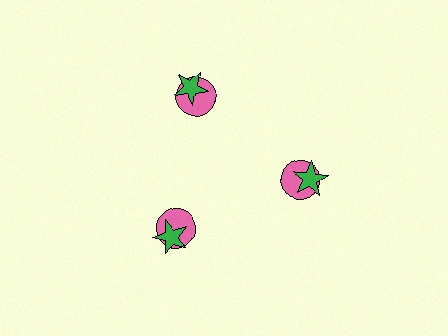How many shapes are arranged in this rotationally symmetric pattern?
There are 6 shapes, arranged in 3 groups of 2.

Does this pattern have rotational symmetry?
Yes, this pattern has 3-fold rotational symmetry. It looks the same after rotating 120 degrees around the center.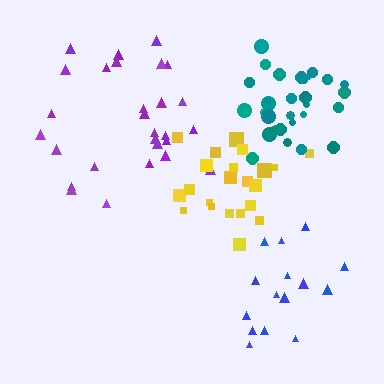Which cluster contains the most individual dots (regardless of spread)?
Teal (31).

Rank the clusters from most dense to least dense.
teal, yellow, blue, purple.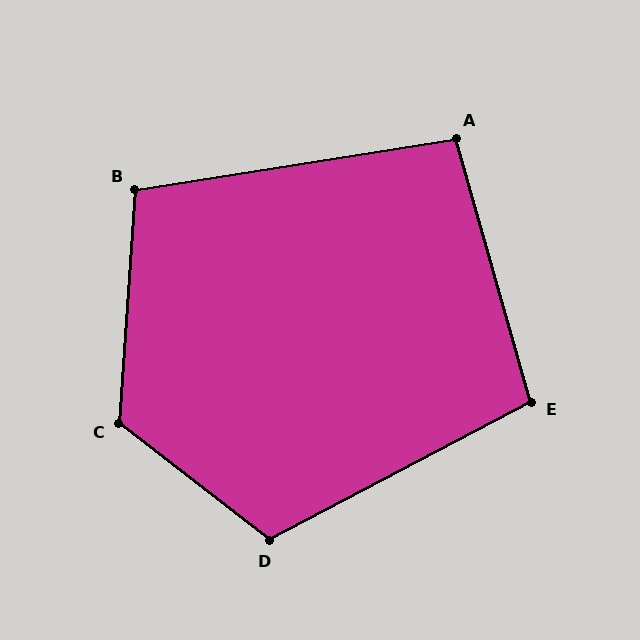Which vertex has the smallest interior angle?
A, at approximately 97 degrees.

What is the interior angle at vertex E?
Approximately 102 degrees (obtuse).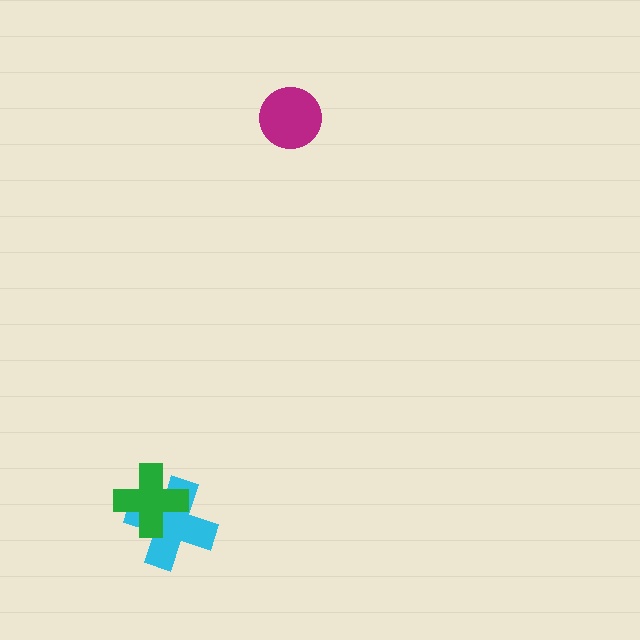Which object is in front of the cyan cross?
The green cross is in front of the cyan cross.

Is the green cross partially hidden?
No, no other shape covers it.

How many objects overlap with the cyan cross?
1 object overlaps with the cyan cross.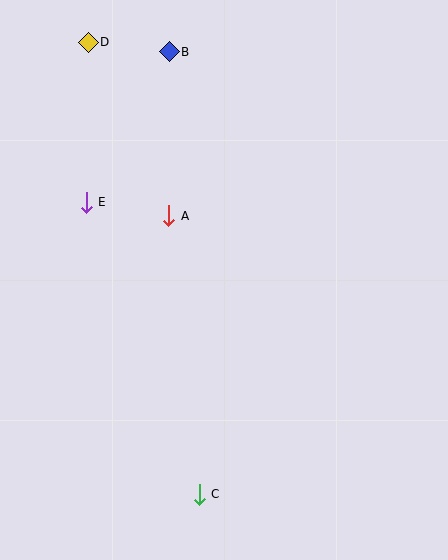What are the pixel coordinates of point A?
Point A is at (169, 216).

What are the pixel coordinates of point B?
Point B is at (169, 52).